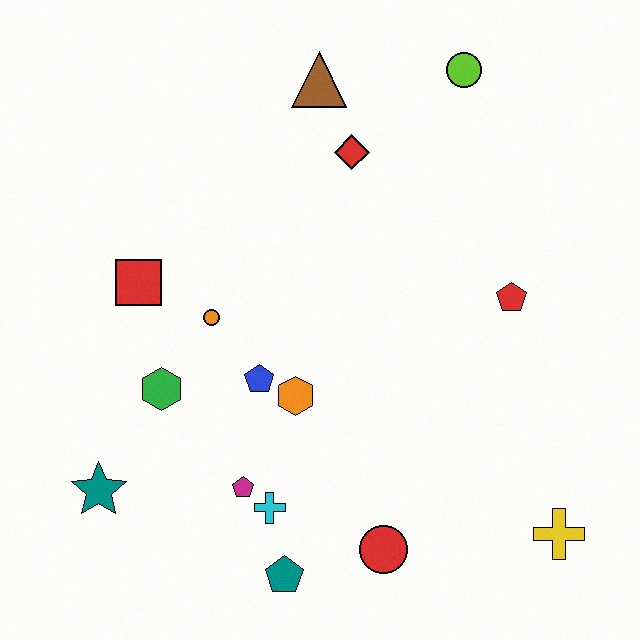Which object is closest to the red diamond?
The brown triangle is closest to the red diamond.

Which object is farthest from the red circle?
The lime circle is farthest from the red circle.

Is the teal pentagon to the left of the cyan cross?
No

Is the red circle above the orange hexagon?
No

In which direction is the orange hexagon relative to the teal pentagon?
The orange hexagon is above the teal pentagon.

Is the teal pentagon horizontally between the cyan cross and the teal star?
No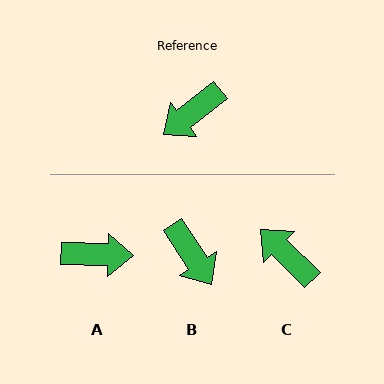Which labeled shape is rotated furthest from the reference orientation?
A, about 140 degrees away.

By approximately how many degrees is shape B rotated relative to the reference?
Approximately 85 degrees counter-clockwise.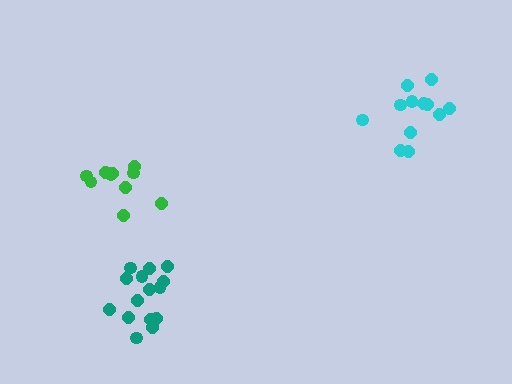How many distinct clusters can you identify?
There are 3 distinct clusters.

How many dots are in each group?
Group 1: 15 dots, Group 2: 11 dots, Group 3: 12 dots (38 total).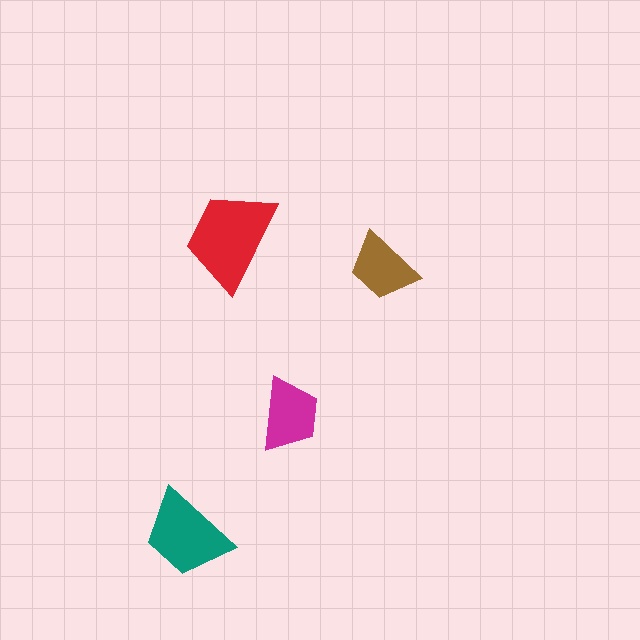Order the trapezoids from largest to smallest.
the red one, the teal one, the magenta one, the brown one.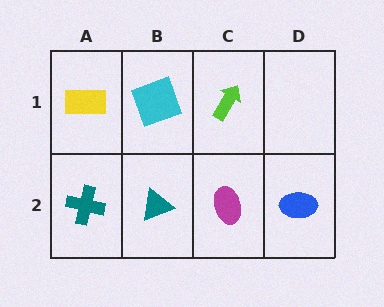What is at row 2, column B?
A teal triangle.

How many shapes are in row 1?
3 shapes.